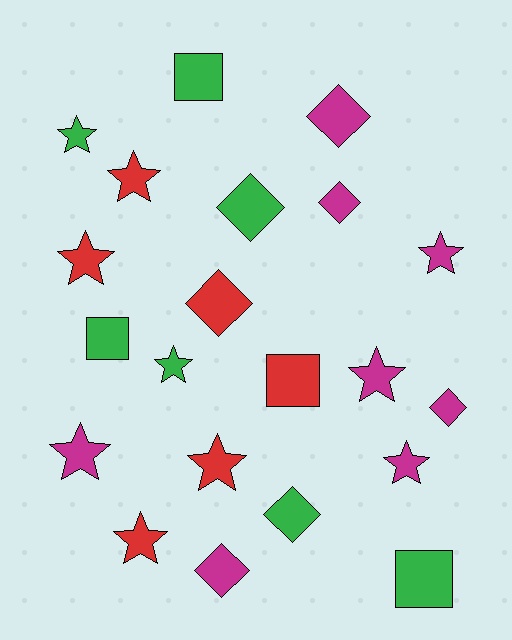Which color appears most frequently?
Magenta, with 8 objects.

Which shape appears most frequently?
Star, with 10 objects.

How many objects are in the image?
There are 21 objects.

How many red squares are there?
There is 1 red square.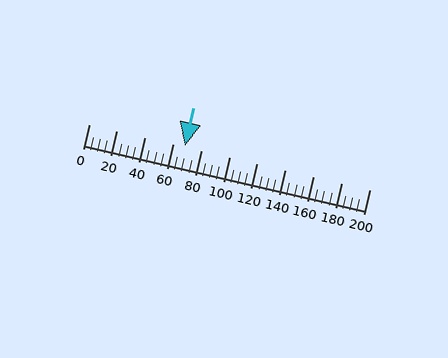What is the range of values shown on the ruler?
The ruler shows values from 0 to 200.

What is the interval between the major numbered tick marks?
The major tick marks are spaced 20 units apart.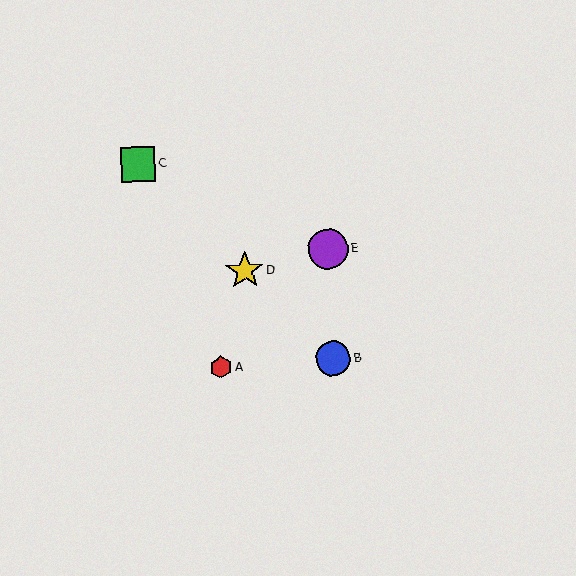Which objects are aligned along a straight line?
Objects B, C, D are aligned along a straight line.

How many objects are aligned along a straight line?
3 objects (B, C, D) are aligned along a straight line.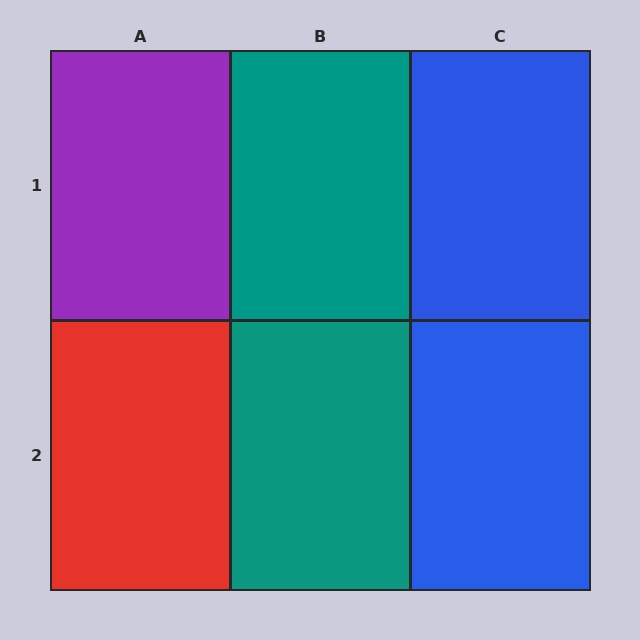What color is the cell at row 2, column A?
Red.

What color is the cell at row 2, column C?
Blue.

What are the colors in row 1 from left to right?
Purple, teal, blue.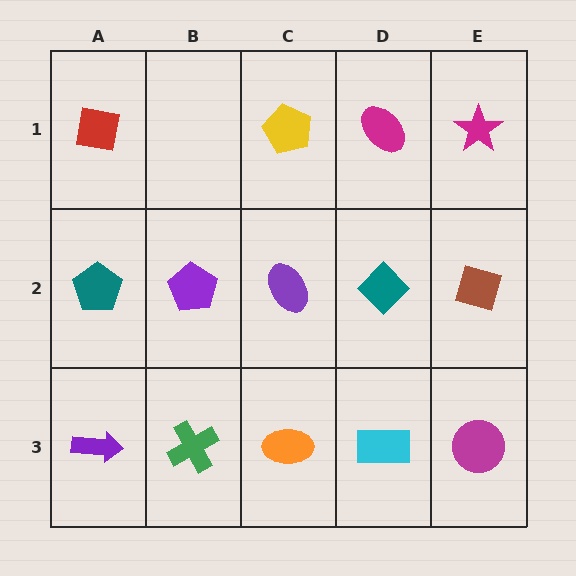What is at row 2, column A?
A teal pentagon.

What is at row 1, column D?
A magenta ellipse.